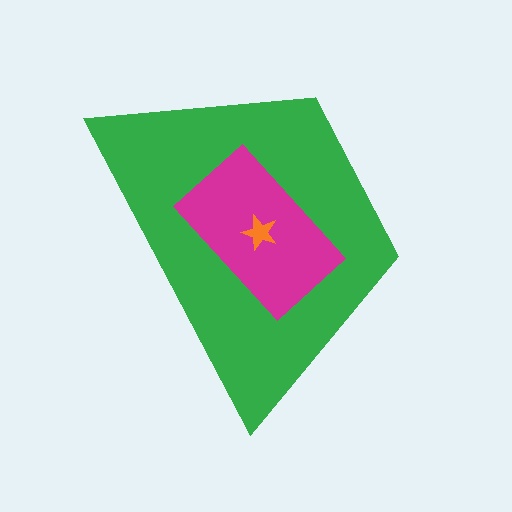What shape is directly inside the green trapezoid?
The magenta rectangle.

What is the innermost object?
The orange star.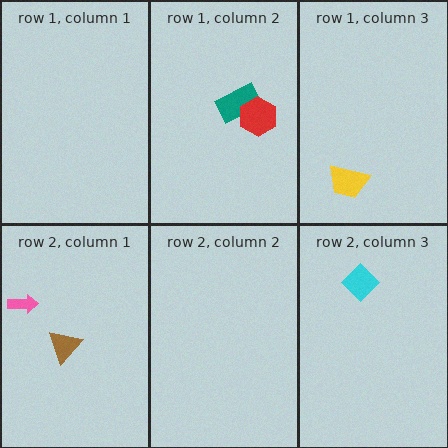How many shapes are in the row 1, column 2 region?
2.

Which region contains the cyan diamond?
The row 2, column 3 region.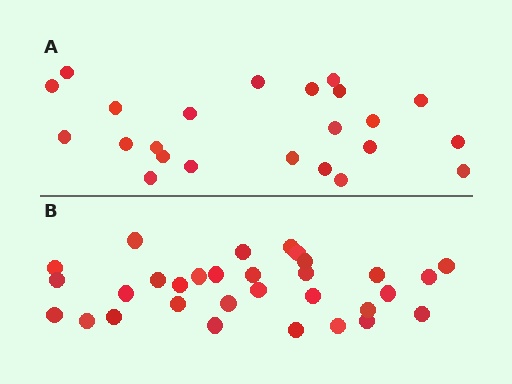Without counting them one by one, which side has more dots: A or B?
Region B (the bottom region) has more dots.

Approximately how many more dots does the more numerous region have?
Region B has roughly 8 or so more dots than region A.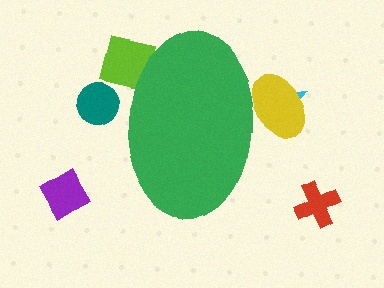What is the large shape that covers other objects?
A green ellipse.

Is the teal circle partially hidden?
Yes, the teal circle is partially hidden behind the green ellipse.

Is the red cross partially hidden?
No, the red cross is fully visible.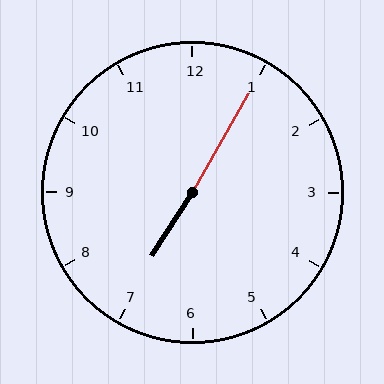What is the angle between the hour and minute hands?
Approximately 178 degrees.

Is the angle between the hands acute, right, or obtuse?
It is obtuse.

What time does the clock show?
7:05.